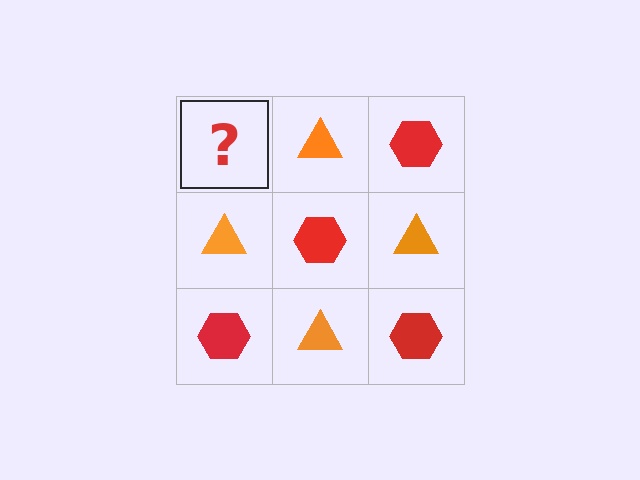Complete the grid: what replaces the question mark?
The question mark should be replaced with a red hexagon.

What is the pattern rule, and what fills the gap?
The rule is that it alternates red hexagon and orange triangle in a checkerboard pattern. The gap should be filled with a red hexagon.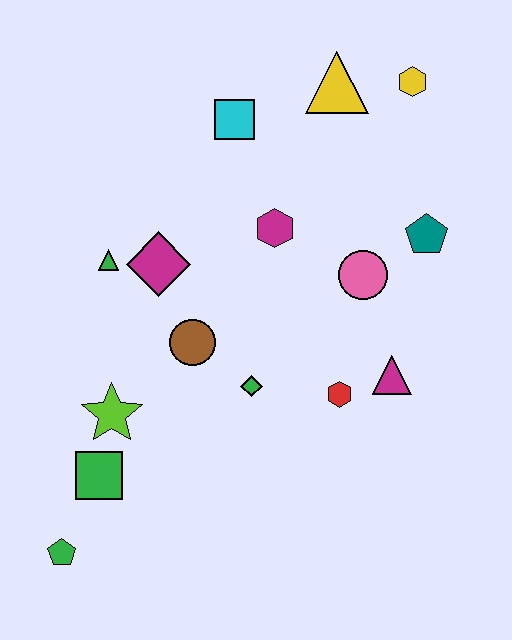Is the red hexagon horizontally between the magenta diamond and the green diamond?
No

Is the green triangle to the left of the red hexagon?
Yes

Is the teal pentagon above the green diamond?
Yes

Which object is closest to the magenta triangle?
The red hexagon is closest to the magenta triangle.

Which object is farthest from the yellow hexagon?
The green pentagon is farthest from the yellow hexagon.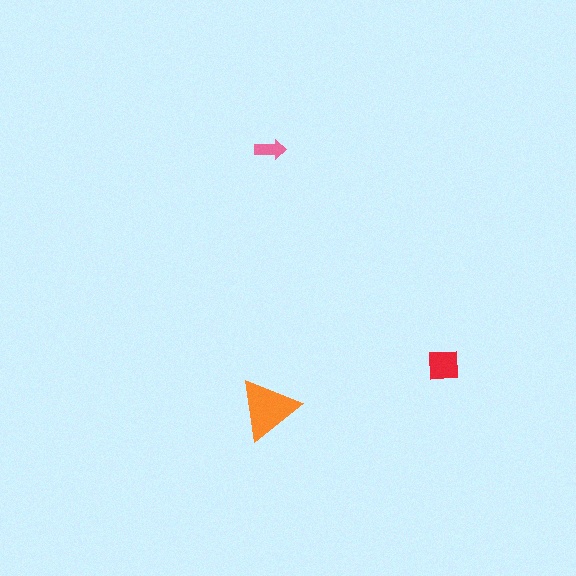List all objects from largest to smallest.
The orange triangle, the red square, the pink arrow.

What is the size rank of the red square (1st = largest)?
2nd.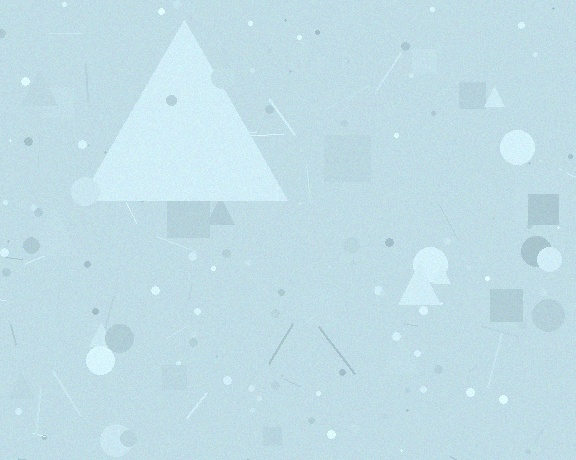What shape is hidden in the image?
A triangle is hidden in the image.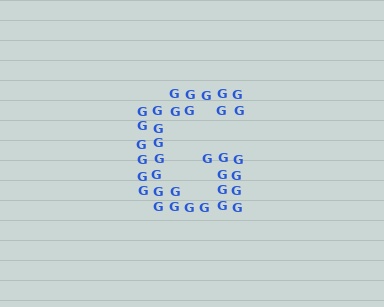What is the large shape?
The large shape is the letter G.